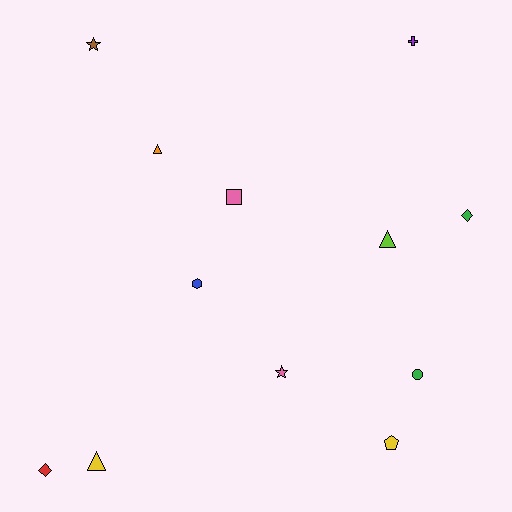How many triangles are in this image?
There are 3 triangles.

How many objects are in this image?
There are 12 objects.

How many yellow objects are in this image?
There are 2 yellow objects.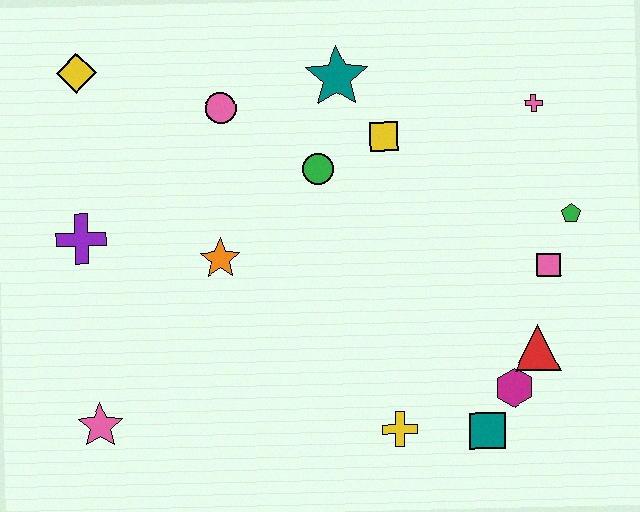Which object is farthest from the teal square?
The yellow diamond is farthest from the teal square.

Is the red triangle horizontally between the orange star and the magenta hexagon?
No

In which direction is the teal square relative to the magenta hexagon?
The teal square is below the magenta hexagon.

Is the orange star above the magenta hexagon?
Yes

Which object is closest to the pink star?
The purple cross is closest to the pink star.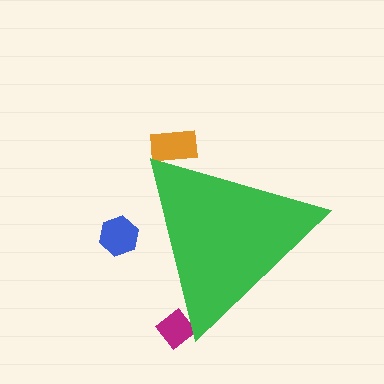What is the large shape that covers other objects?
A green triangle.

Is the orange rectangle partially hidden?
Yes, the orange rectangle is partially hidden behind the green triangle.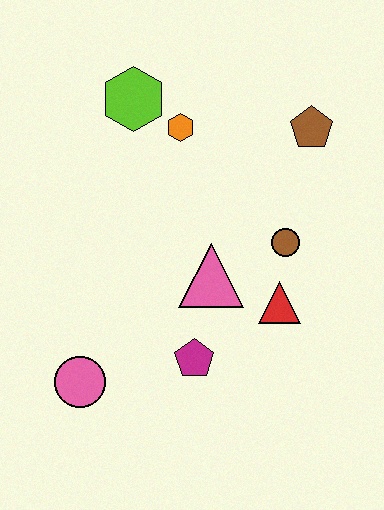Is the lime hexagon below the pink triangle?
No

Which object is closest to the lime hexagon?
The orange hexagon is closest to the lime hexagon.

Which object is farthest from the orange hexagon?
The pink circle is farthest from the orange hexagon.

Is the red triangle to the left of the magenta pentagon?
No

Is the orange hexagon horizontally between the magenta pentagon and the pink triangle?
No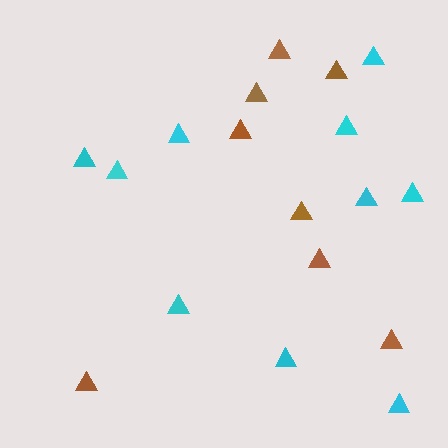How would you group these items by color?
There are 2 groups: one group of cyan triangles (10) and one group of brown triangles (8).